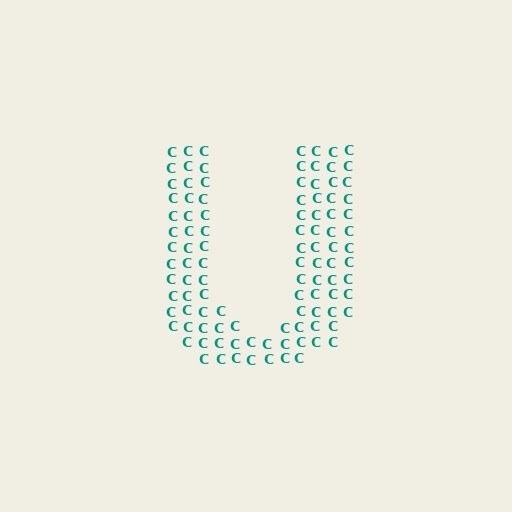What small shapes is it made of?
It is made of small letter C's.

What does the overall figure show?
The overall figure shows the letter U.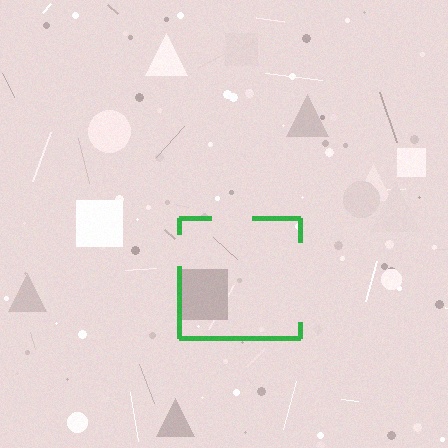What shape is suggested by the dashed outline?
The dashed outline suggests a square.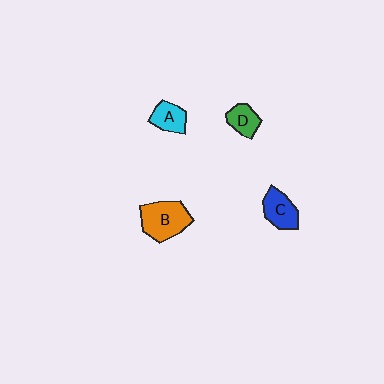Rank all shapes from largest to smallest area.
From largest to smallest: B (orange), C (blue), A (cyan), D (green).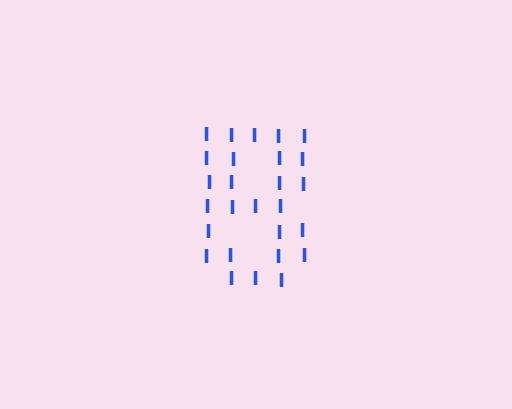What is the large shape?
The large shape is the digit 8.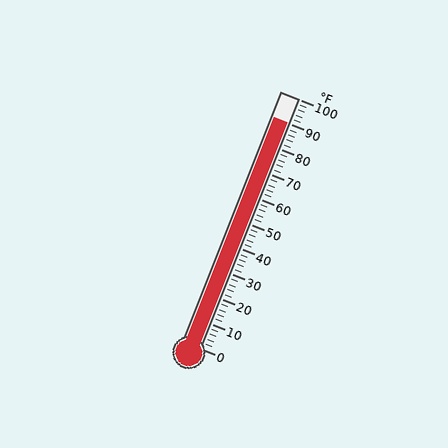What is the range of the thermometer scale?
The thermometer scale ranges from 0°F to 100°F.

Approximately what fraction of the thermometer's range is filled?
The thermometer is filled to approximately 90% of its range.